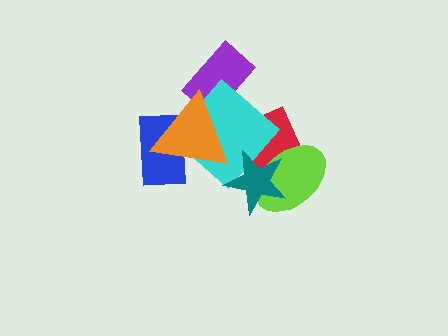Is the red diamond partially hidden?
Yes, it is partially covered by another shape.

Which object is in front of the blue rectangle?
The orange triangle is in front of the blue rectangle.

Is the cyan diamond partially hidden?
Yes, it is partially covered by another shape.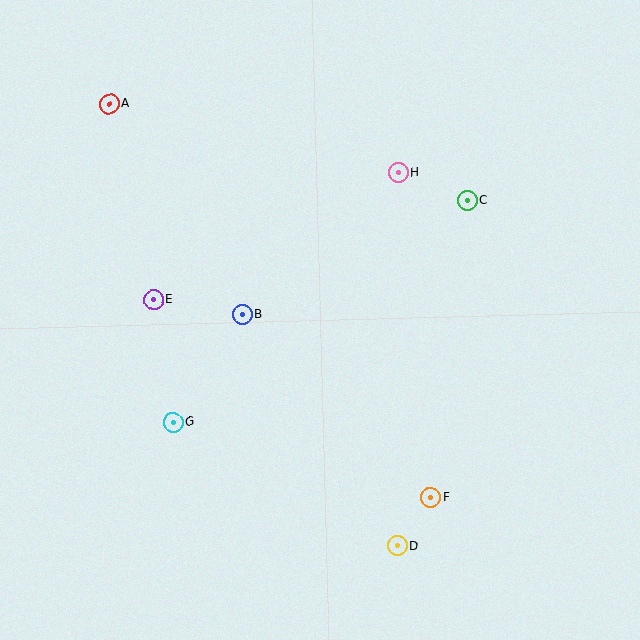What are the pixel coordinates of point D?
Point D is at (397, 546).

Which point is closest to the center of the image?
Point B at (242, 315) is closest to the center.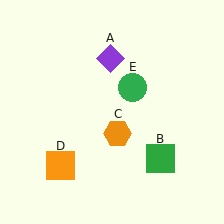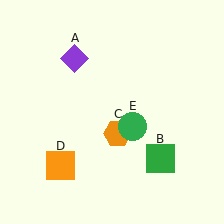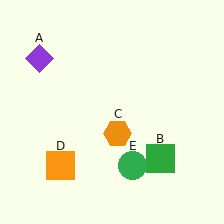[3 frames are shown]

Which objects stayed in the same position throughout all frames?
Green square (object B) and orange hexagon (object C) and orange square (object D) remained stationary.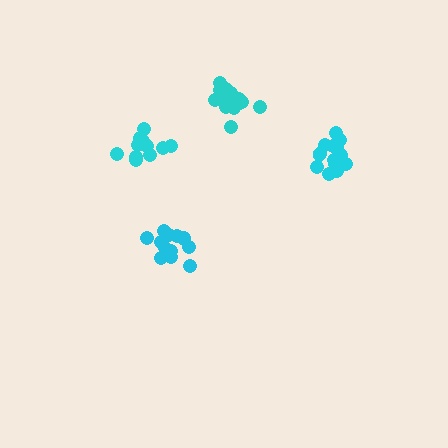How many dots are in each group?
Group 1: 13 dots, Group 2: 17 dots, Group 3: 17 dots, Group 4: 11 dots (58 total).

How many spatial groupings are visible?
There are 4 spatial groupings.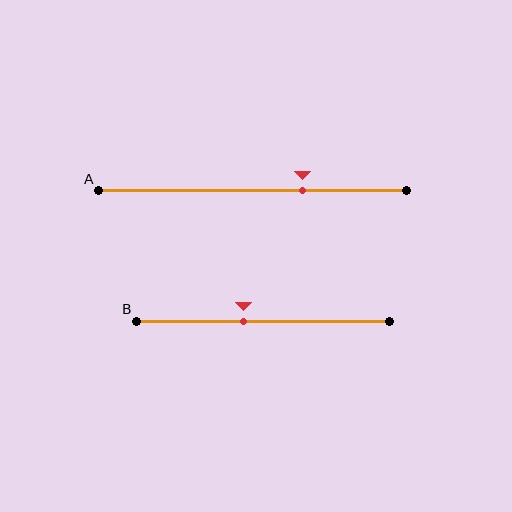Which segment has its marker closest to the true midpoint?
Segment B has its marker closest to the true midpoint.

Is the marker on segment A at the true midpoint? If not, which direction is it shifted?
No, the marker on segment A is shifted to the right by about 16% of the segment length.